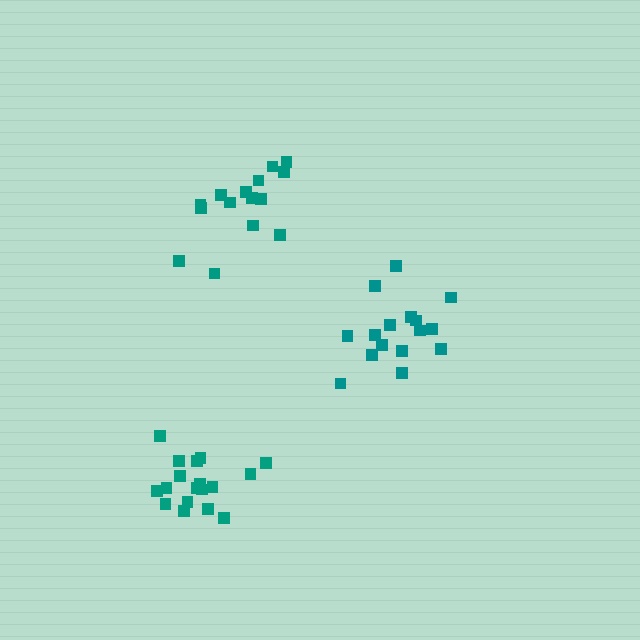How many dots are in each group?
Group 1: 16 dots, Group 2: 16 dots, Group 3: 18 dots (50 total).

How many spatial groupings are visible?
There are 3 spatial groupings.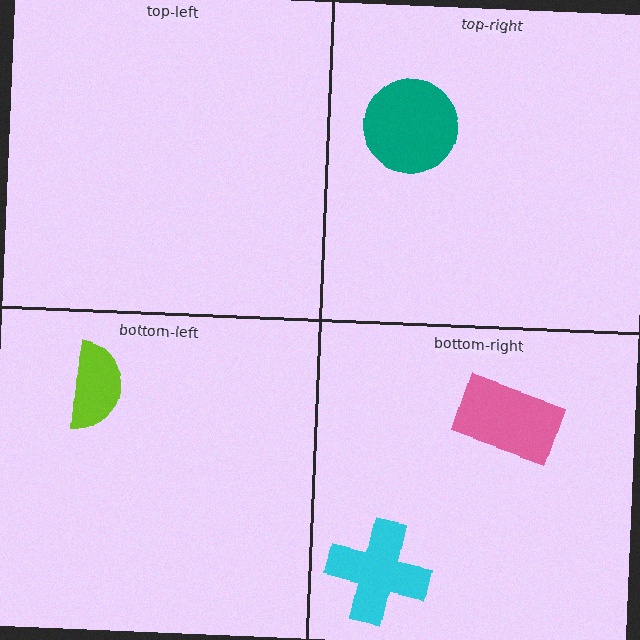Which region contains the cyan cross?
The bottom-right region.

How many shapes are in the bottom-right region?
2.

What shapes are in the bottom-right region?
The cyan cross, the pink rectangle.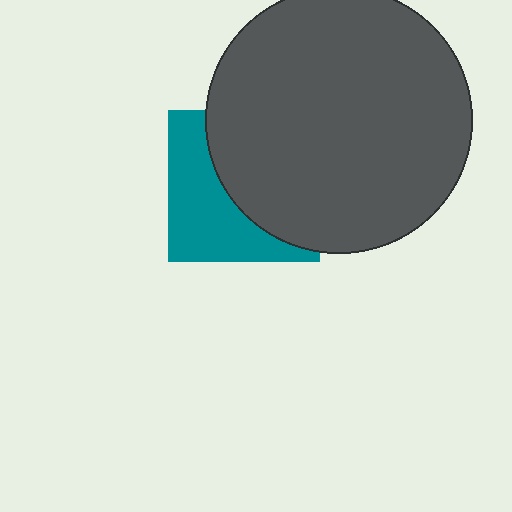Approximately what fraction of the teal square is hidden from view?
Roughly 55% of the teal square is hidden behind the dark gray circle.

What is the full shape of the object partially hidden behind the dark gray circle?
The partially hidden object is a teal square.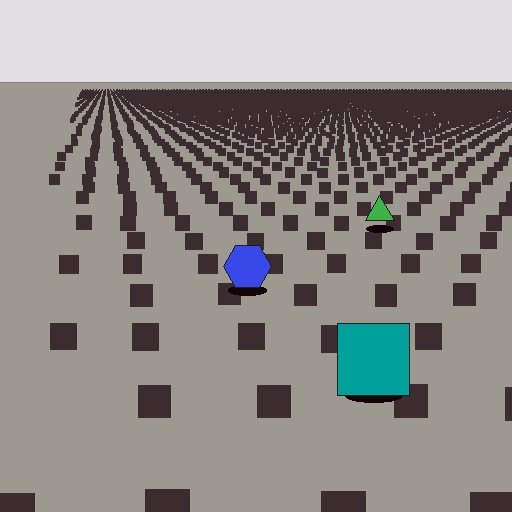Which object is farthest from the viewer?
The green triangle is farthest from the viewer. It appears smaller and the ground texture around it is denser.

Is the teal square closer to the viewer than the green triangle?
Yes. The teal square is closer — you can tell from the texture gradient: the ground texture is coarser near it.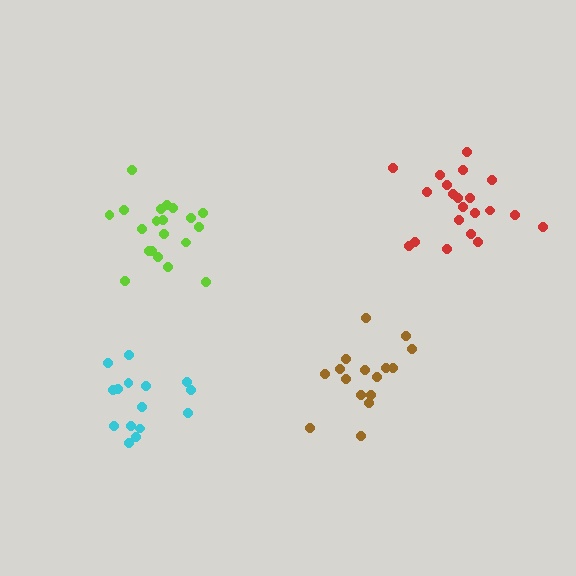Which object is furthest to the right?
The red cluster is rightmost.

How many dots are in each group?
Group 1: 21 dots, Group 2: 20 dots, Group 3: 15 dots, Group 4: 16 dots (72 total).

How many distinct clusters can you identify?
There are 4 distinct clusters.